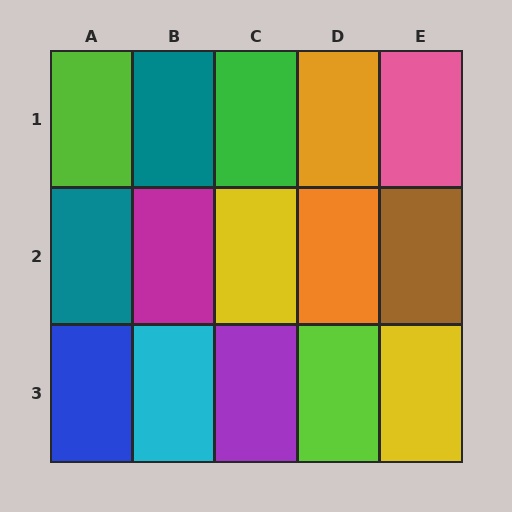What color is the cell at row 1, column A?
Lime.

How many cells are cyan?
1 cell is cyan.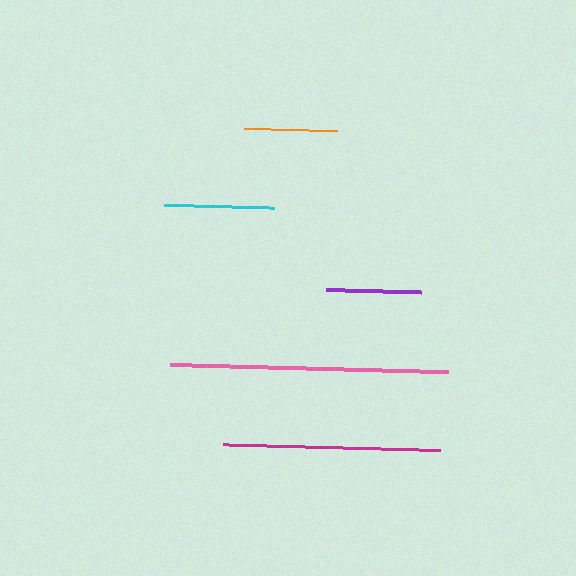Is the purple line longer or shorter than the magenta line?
The magenta line is longer than the purple line.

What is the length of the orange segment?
The orange segment is approximately 94 pixels long.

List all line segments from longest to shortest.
From longest to shortest: pink, magenta, cyan, purple, orange.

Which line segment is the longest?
The pink line is the longest at approximately 278 pixels.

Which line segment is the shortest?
The orange line is the shortest at approximately 94 pixels.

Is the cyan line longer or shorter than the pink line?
The pink line is longer than the cyan line.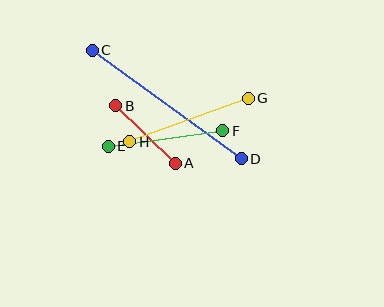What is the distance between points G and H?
The distance is approximately 126 pixels.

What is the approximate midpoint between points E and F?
The midpoint is at approximately (166, 139) pixels.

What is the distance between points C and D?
The distance is approximately 184 pixels.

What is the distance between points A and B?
The distance is approximately 83 pixels.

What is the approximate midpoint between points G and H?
The midpoint is at approximately (189, 120) pixels.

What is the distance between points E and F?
The distance is approximately 115 pixels.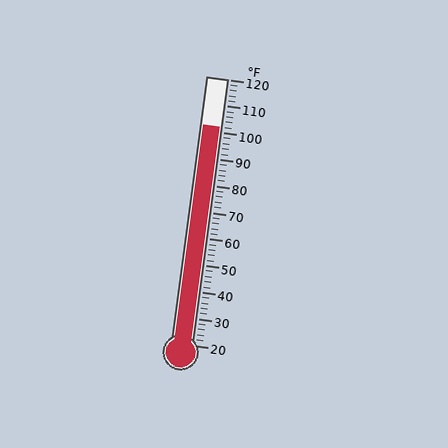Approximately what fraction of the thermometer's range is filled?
The thermometer is filled to approximately 80% of its range.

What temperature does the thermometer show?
The thermometer shows approximately 102°F.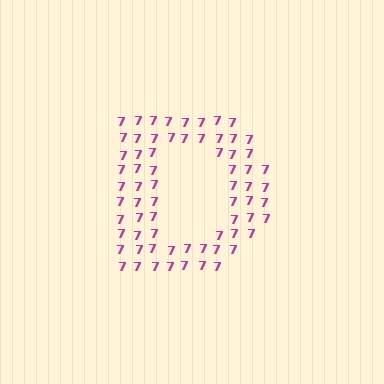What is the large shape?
The large shape is the letter D.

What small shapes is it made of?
It is made of small digit 7's.